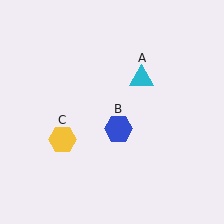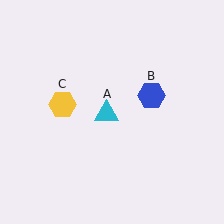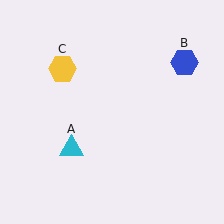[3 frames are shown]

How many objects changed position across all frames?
3 objects changed position: cyan triangle (object A), blue hexagon (object B), yellow hexagon (object C).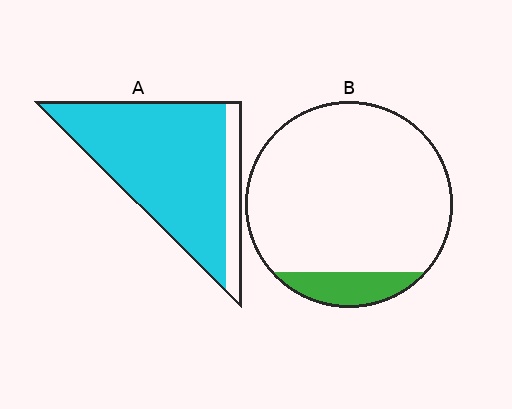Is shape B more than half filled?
No.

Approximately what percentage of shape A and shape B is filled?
A is approximately 85% and B is approximately 10%.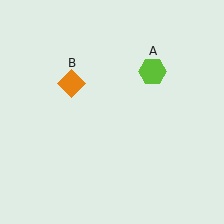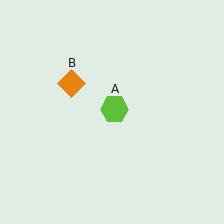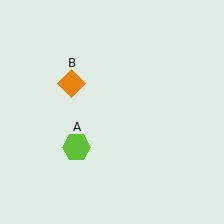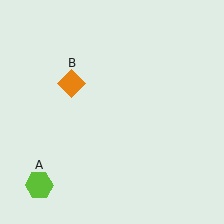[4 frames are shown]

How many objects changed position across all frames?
1 object changed position: lime hexagon (object A).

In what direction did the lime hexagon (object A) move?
The lime hexagon (object A) moved down and to the left.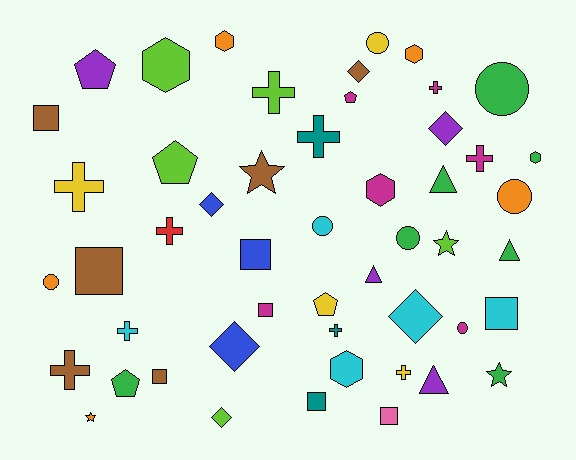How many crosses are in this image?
There are 10 crosses.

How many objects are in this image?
There are 50 objects.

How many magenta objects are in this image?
There are 6 magenta objects.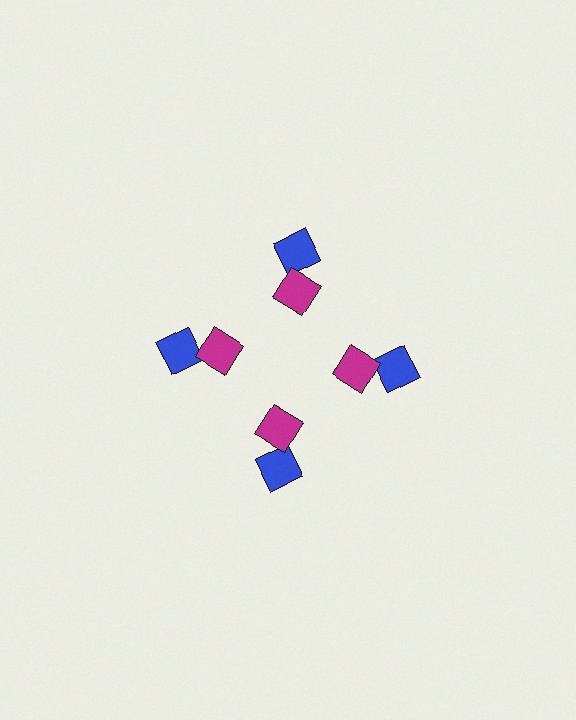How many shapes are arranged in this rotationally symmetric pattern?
There are 8 shapes, arranged in 4 groups of 2.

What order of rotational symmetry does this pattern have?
This pattern has 4-fold rotational symmetry.